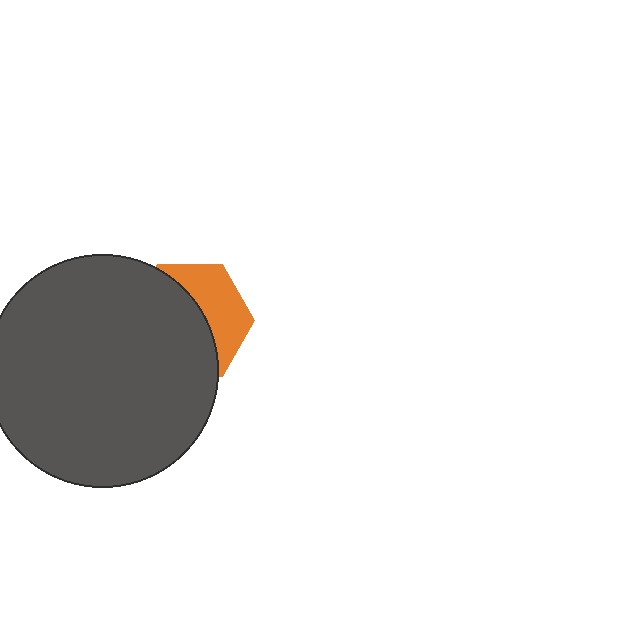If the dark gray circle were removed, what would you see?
You would see the complete orange hexagon.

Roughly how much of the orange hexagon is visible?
A small part of it is visible (roughly 39%).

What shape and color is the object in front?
The object in front is a dark gray circle.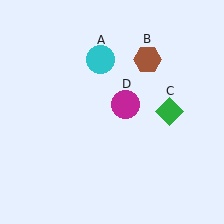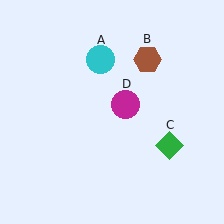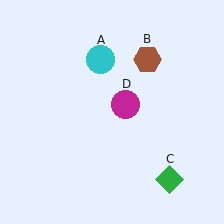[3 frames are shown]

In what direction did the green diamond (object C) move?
The green diamond (object C) moved down.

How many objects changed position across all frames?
1 object changed position: green diamond (object C).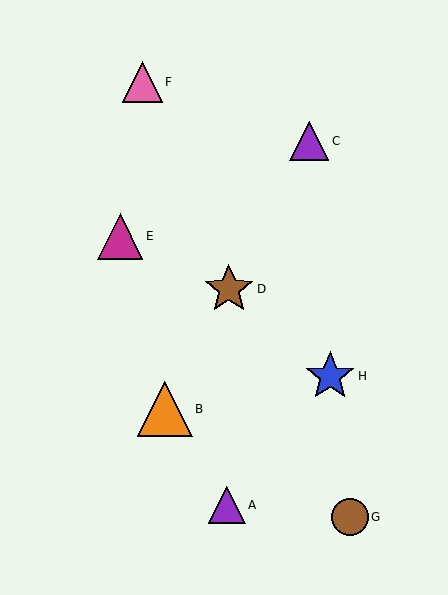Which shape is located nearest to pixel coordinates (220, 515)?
The purple triangle (labeled A) at (227, 505) is nearest to that location.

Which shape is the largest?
The orange triangle (labeled B) is the largest.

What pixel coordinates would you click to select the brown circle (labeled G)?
Click at (350, 517) to select the brown circle G.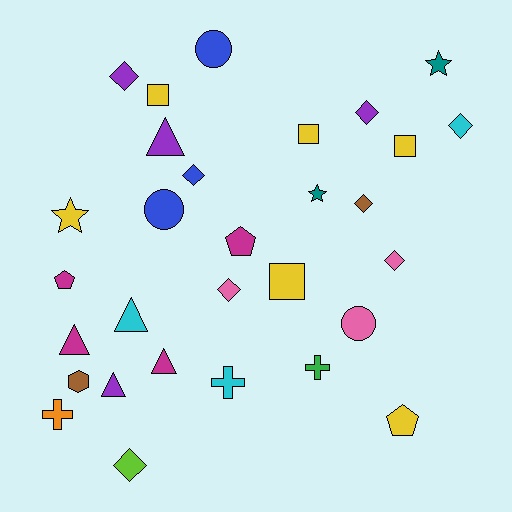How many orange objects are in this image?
There is 1 orange object.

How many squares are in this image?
There are 4 squares.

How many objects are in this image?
There are 30 objects.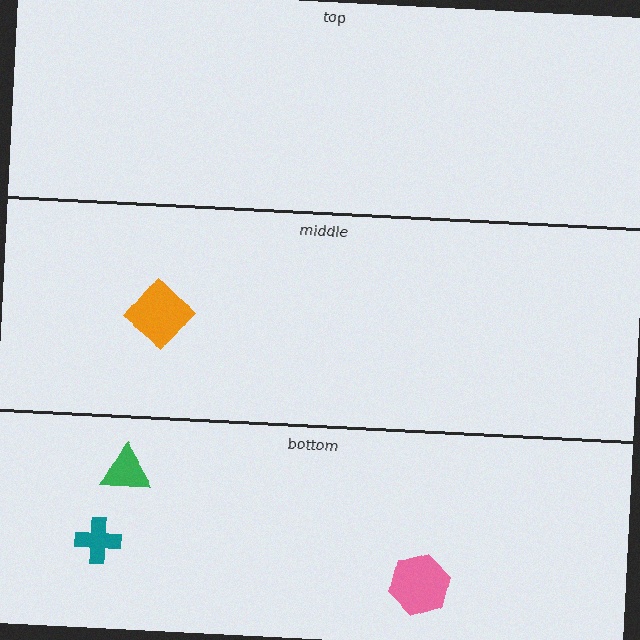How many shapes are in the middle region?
1.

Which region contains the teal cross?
The bottom region.